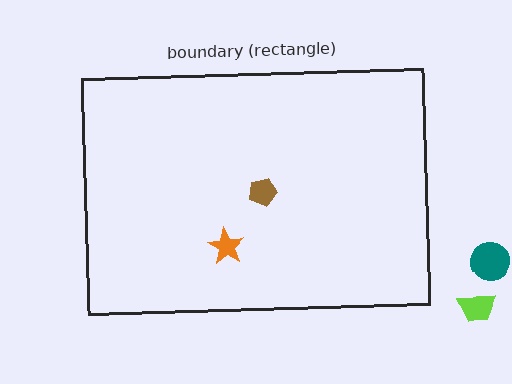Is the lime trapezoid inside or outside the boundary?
Outside.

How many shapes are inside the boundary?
2 inside, 2 outside.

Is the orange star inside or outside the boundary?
Inside.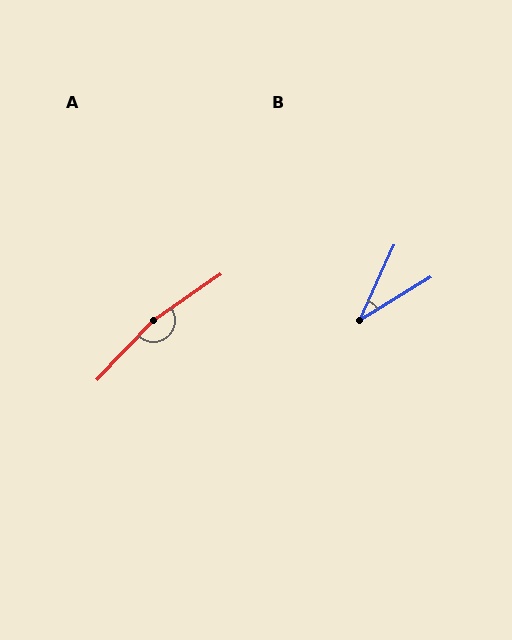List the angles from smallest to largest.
B (35°), A (168°).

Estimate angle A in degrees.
Approximately 168 degrees.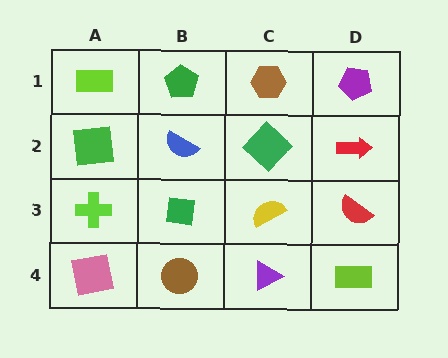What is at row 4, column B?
A brown circle.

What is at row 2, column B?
A blue semicircle.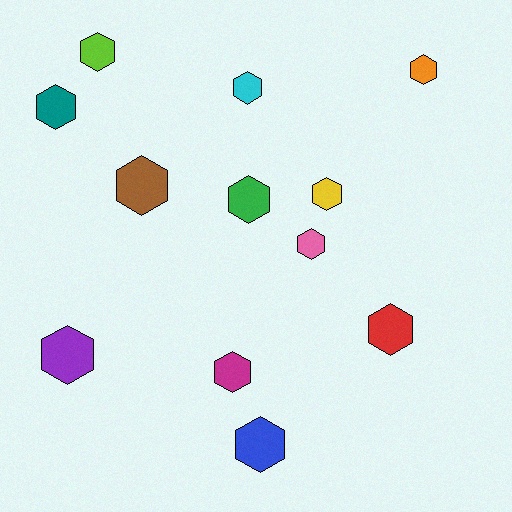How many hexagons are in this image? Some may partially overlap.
There are 12 hexagons.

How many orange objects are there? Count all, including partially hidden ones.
There is 1 orange object.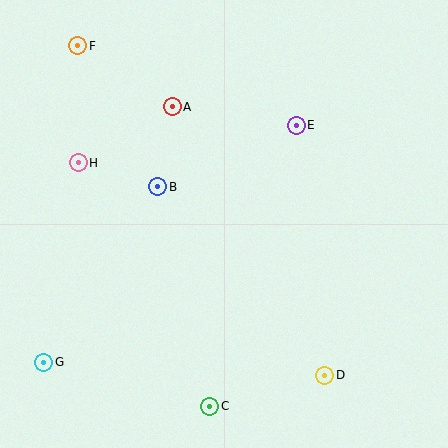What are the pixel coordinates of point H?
Point H is at (78, 163).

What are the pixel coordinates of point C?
Point C is at (210, 406).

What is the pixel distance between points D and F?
The distance between D and F is 412 pixels.